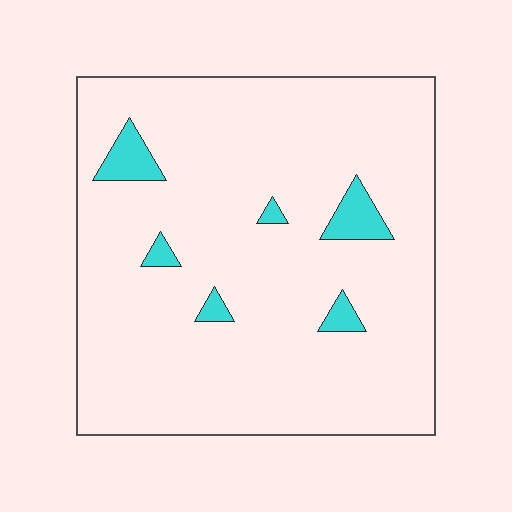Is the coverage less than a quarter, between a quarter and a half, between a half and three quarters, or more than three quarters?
Less than a quarter.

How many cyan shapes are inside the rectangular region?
6.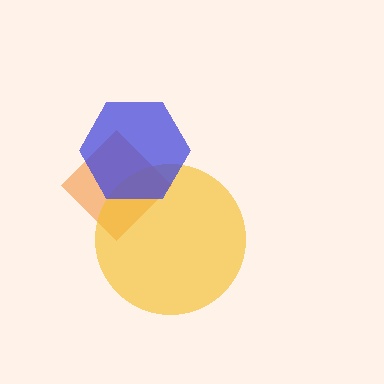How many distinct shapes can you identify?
There are 3 distinct shapes: an orange diamond, a yellow circle, a blue hexagon.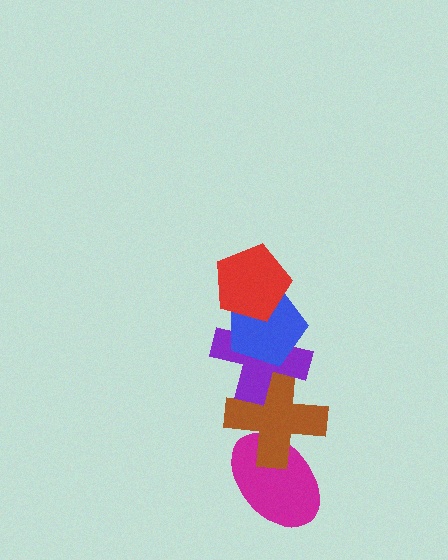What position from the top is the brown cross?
The brown cross is 4th from the top.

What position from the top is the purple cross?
The purple cross is 3rd from the top.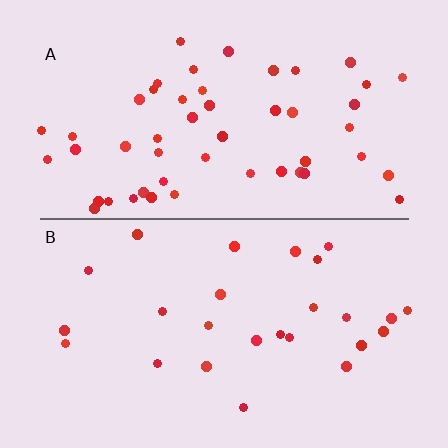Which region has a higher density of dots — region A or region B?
A (the top).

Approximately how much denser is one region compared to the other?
Approximately 2.0× — region A over region B.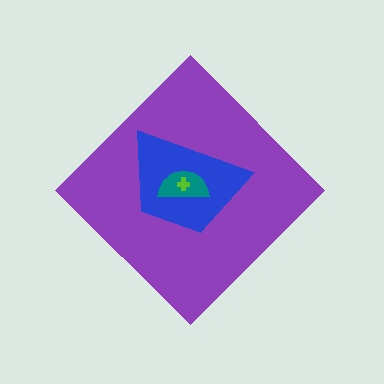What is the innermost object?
The lime cross.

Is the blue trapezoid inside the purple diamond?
Yes.